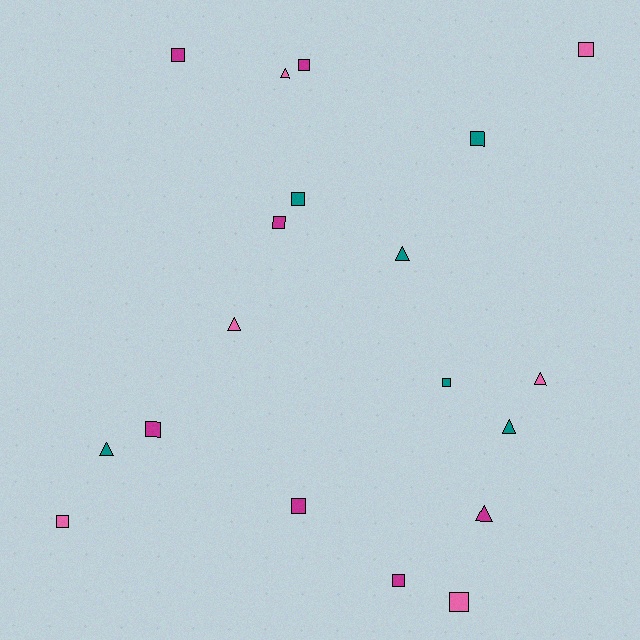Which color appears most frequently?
Magenta, with 7 objects.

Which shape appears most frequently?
Square, with 12 objects.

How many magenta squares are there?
There are 6 magenta squares.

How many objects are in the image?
There are 19 objects.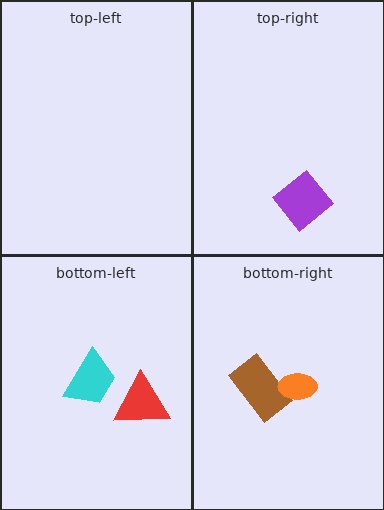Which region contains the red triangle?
The bottom-left region.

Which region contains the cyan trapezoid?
The bottom-left region.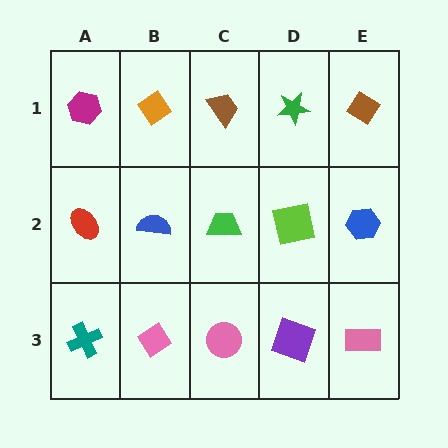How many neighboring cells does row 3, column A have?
2.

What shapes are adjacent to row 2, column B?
An orange diamond (row 1, column B), a pink diamond (row 3, column B), a red ellipse (row 2, column A), a green trapezoid (row 2, column C).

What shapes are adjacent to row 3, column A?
A red ellipse (row 2, column A), a pink diamond (row 3, column B).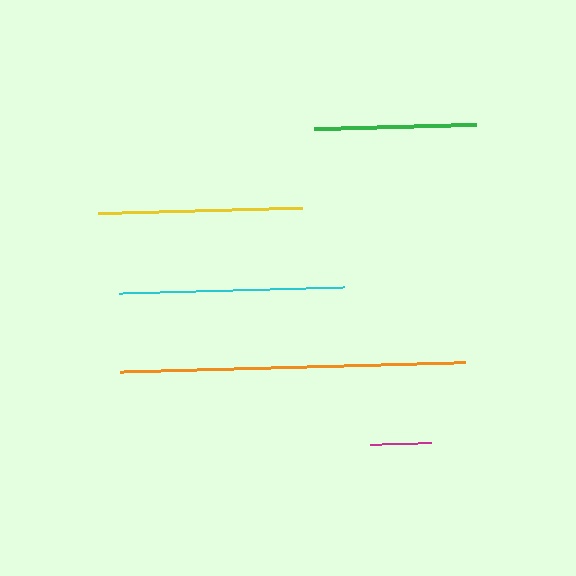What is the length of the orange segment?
The orange segment is approximately 344 pixels long.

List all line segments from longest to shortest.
From longest to shortest: orange, cyan, yellow, green, magenta.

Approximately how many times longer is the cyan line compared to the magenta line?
The cyan line is approximately 3.7 times the length of the magenta line.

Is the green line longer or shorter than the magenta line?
The green line is longer than the magenta line.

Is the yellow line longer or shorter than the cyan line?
The cyan line is longer than the yellow line.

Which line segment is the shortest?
The magenta line is the shortest at approximately 61 pixels.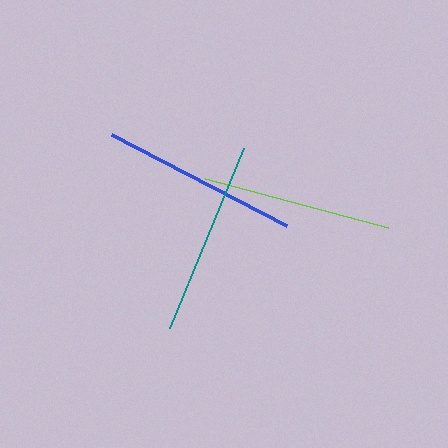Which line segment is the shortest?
The lime line is the shortest at approximately 189 pixels.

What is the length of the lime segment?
The lime segment is approximately 189 pixels long.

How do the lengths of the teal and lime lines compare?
The teal and lime lines are approximately the same length.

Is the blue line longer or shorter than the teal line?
The blue line is longer than the teal line.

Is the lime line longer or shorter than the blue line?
The blue line is longer than the lime line.